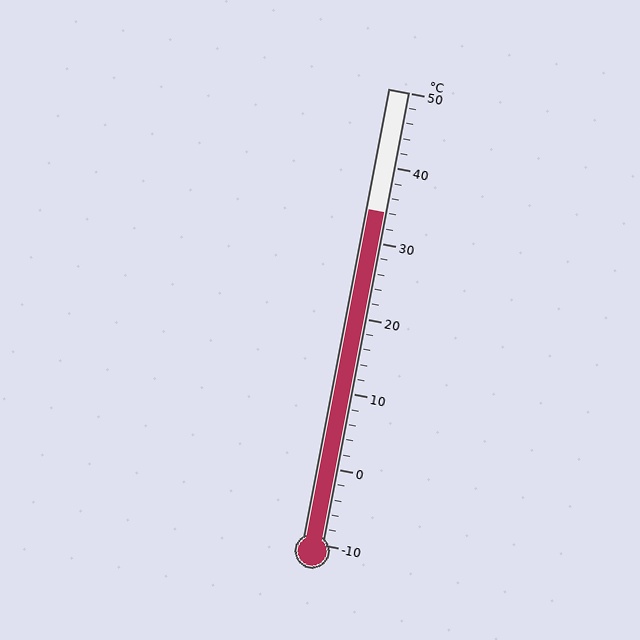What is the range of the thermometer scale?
The thermometer scale ranges from -10°C to 50°C.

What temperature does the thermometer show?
The thermometer shows approximately 34°C.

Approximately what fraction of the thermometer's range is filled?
The thermometer is filled to approximately 75% of its range.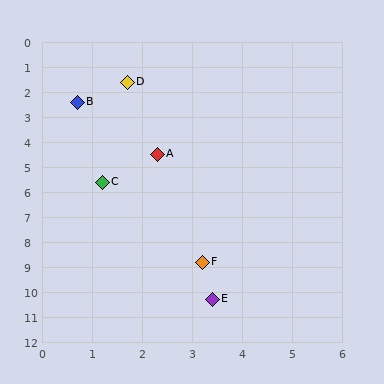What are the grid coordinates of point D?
Point D is at approximately (1.7, 1.6).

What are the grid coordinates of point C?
Point C is at approximately (1.2, 5.6).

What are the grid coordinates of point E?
Point E is at approximately (3.4, 10.3).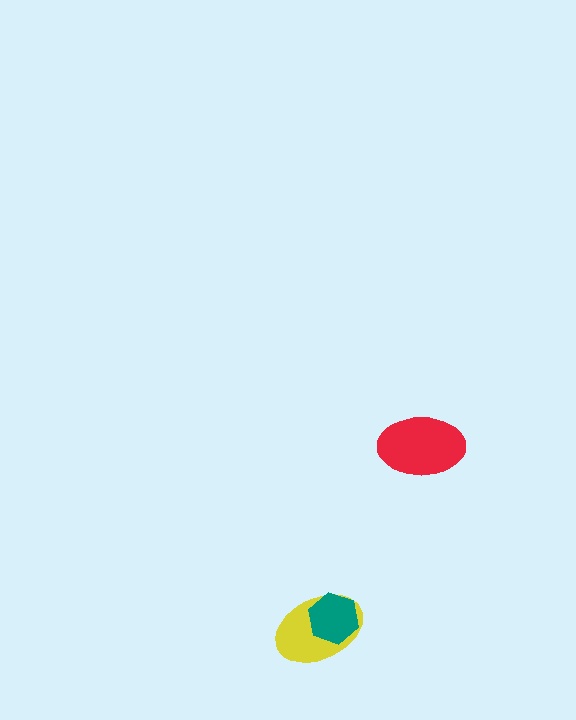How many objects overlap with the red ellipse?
0 objects overlap with the red ellipse.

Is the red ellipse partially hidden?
No, no other shape covers it.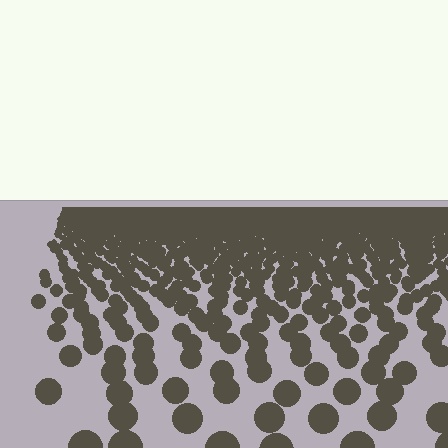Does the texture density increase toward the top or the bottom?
Density increases toward the top.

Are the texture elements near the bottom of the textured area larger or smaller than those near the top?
Larger. Near the bottom, elements are closer to the viewer and appear at a bigger on-screen size.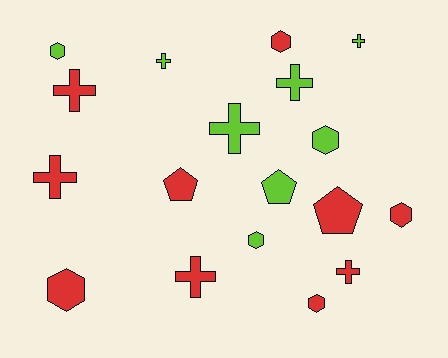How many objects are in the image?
There are 18 objects.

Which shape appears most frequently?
Cross, with 8 objects.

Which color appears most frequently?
Red, with 10 objects.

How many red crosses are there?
There are 4 red crosses.